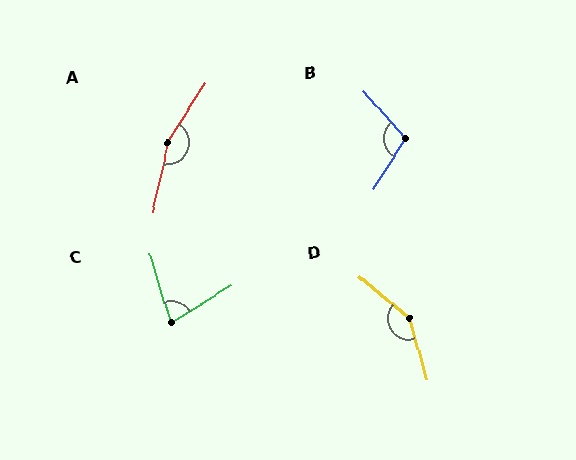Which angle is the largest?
A, at approximately 159 degrees.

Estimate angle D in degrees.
Approximately 145 degrees.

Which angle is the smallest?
C, at approximately 76 degrees.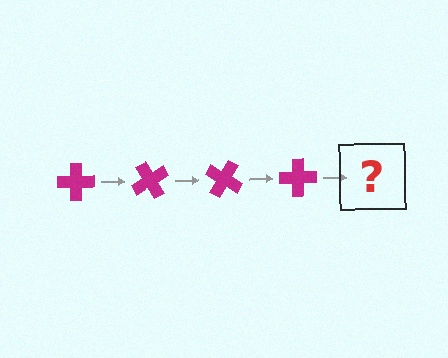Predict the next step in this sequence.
The next step is a magenta cross rotated 240 degrees.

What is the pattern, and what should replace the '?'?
The pattern is that the cross rotates 60 degrees each step. The '?' should be a magenta cross rotated 240 degrees.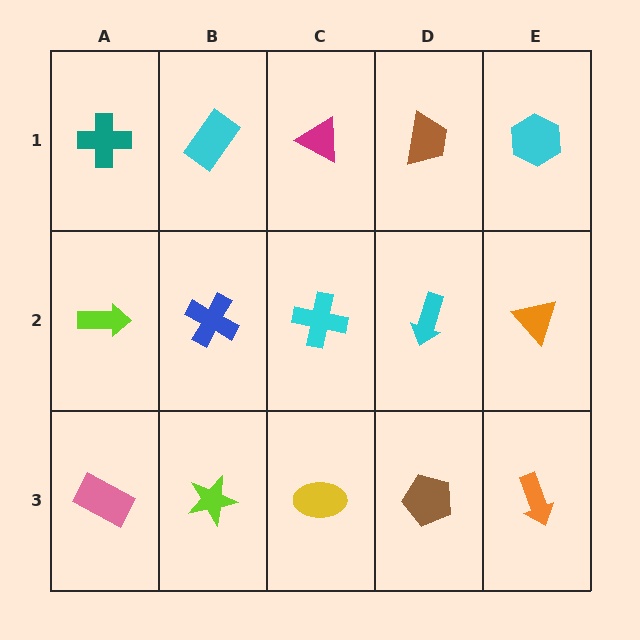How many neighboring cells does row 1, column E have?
2.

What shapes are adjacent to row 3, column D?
A cyan arrow (row 2, column D), a yellow ellipse (row 3, column C), an orange arrow (row 3, column E).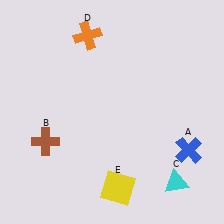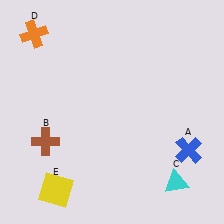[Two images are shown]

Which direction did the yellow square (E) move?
The yellow square (E) moved left.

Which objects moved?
The objects that moved are: the orange cross (D), the yellow square (E).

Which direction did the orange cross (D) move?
The orange cross (D) moved left.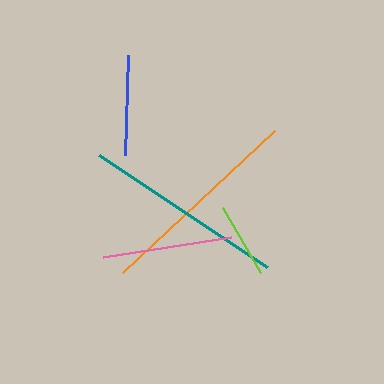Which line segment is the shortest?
The lime line is the shortest at approximately 76 pixels.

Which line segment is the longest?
The orange line is the longest at approximately 208 pixels.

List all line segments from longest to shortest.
From longest to shortest: orange, teal, pink, blue, lime.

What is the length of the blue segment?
The blue segment is approximately 100 pixels long.